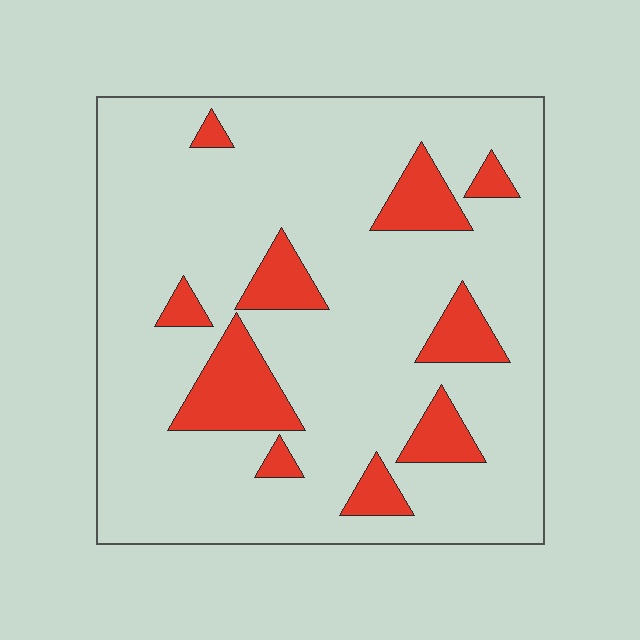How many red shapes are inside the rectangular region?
10.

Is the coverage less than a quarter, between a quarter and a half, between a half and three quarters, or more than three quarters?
Less than a quarter.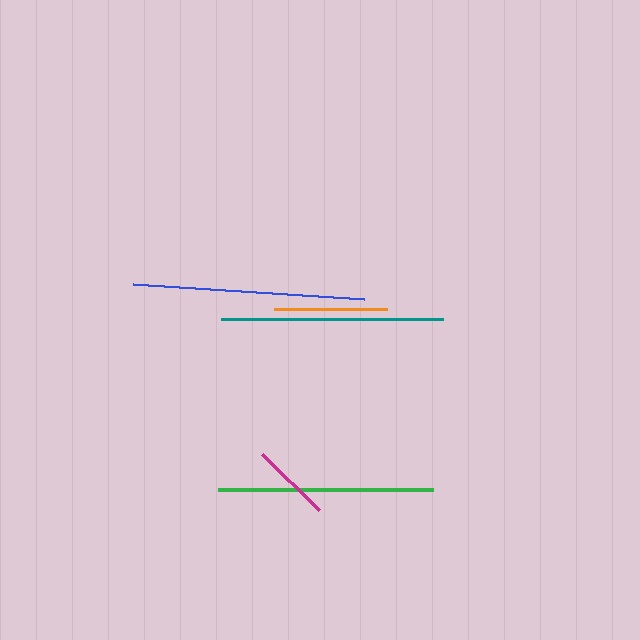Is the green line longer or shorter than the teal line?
The teal line is longer than the green line.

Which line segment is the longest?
The blue line is the longest at approximately 231 pixels.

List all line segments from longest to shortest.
From longest to shortest: blue, teal, green, orange, magenta.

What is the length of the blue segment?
The blue segment is approximately 231 pixels long.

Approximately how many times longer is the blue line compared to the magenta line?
The blue line is approximately 2.9 times the length of the magenta line.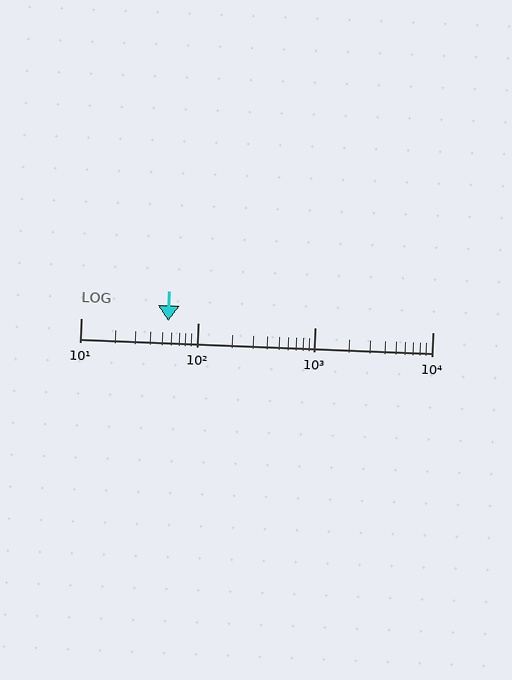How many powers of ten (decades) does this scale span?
The scale spans 3 decades, from 10 to 10000.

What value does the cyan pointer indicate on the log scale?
The pointer indicates approximately 56.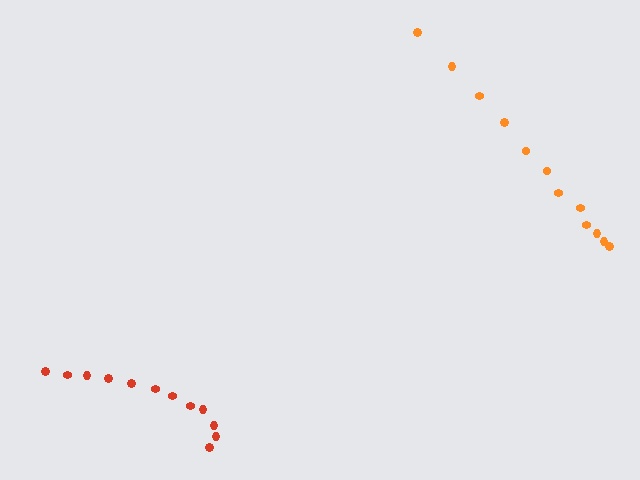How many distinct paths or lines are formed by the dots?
There are 2 distinct paths.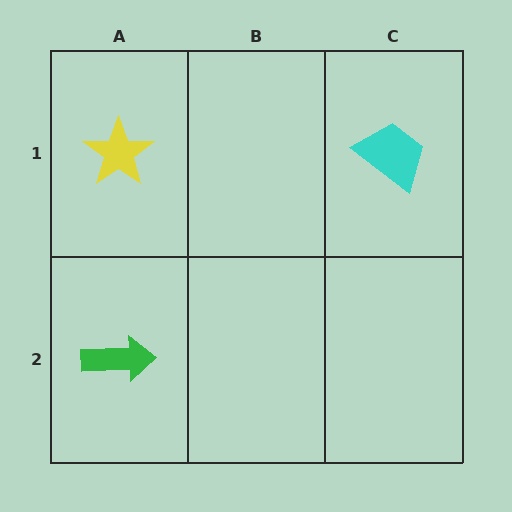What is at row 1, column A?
A yellow star.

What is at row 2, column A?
A green arrow.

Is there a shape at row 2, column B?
No, that cell is empty.